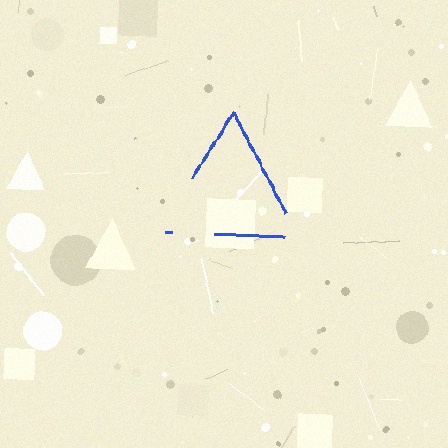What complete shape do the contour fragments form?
The contour fragments form a triangle.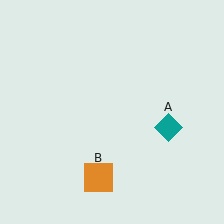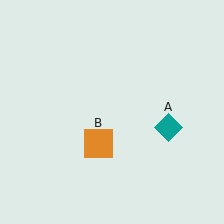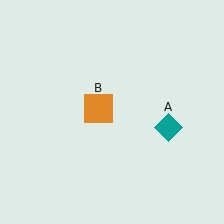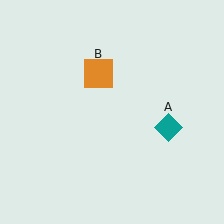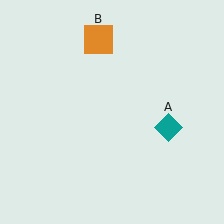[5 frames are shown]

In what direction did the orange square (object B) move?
The orange square (object B) moved up.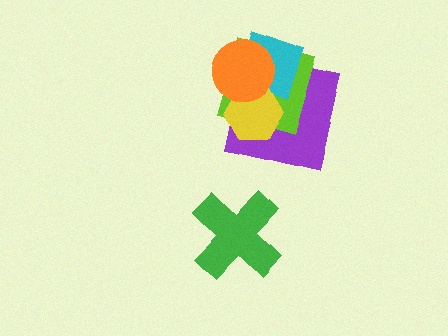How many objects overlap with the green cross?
0 objects overlap with the green cross.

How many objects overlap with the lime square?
4 objects overlap with the lime square.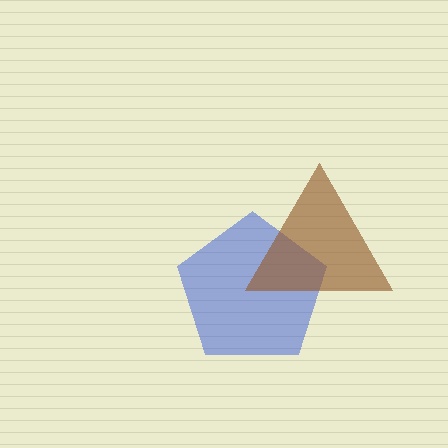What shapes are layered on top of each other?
The layered shapes are: a blue pentagon, a brown triangle.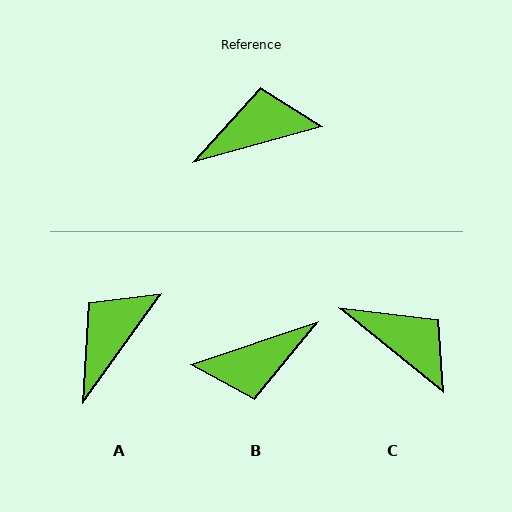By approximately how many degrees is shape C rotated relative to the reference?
Approximately 54 degrees clockwise.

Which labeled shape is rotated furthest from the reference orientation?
B, about 177 degrees away.